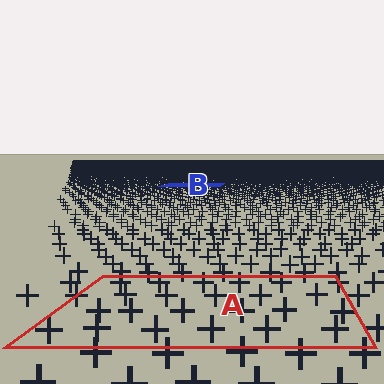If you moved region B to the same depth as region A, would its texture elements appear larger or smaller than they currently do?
They would appear larger. At a closer depth, the same texture elements are projected at a bigger on-screen size.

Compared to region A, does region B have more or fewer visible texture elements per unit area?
Region B has more texture elements per unit area — they are packed more densely because it is farther away.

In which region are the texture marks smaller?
The texture marks are smaller in region B, because it is farther away.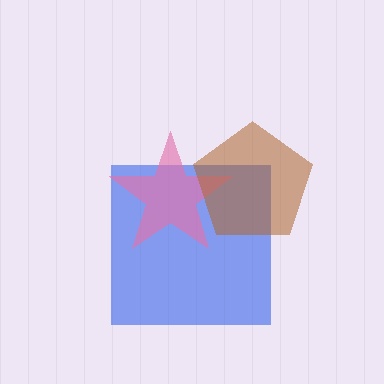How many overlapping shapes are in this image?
There are 3 overlapping shapes in the image.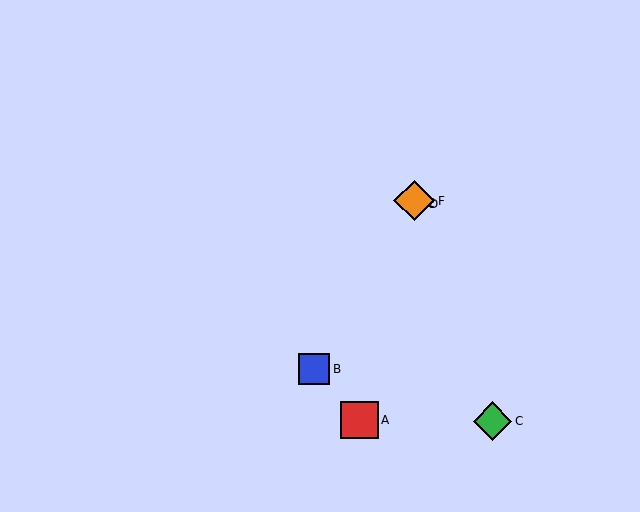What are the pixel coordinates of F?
Object F is at (414, 201).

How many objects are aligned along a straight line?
4 objects (B, D, E, F) are aligned along a straight line.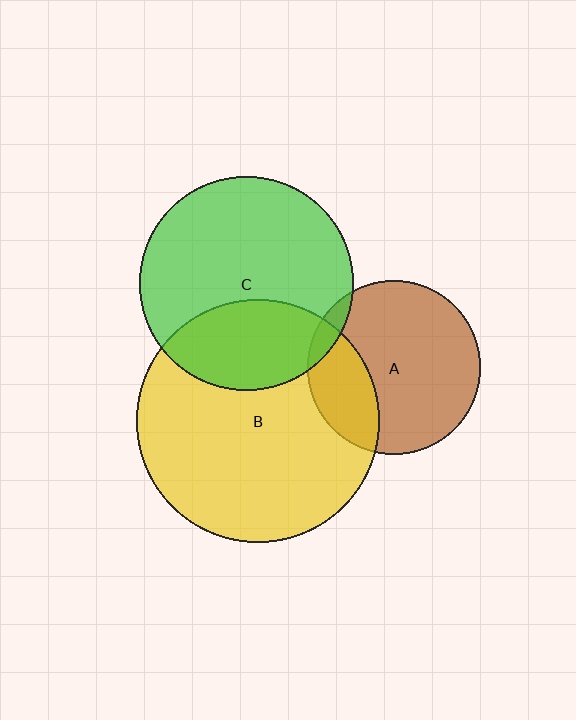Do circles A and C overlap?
Yes.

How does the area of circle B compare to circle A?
Approximately 2.0 times.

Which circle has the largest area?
Circle B (yellow).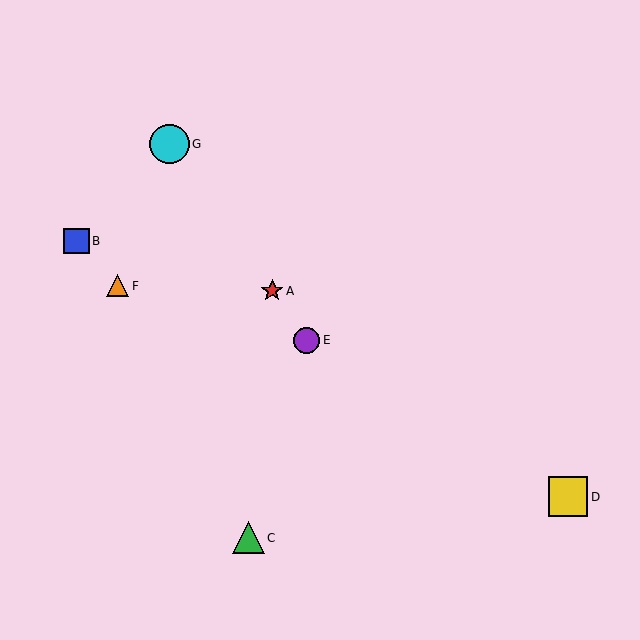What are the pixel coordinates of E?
Object E is at (307, 340).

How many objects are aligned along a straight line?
3 objects (A, E, G) are aligned along a straight line.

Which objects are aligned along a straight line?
Objects A, E, G are aligned along a straight line.